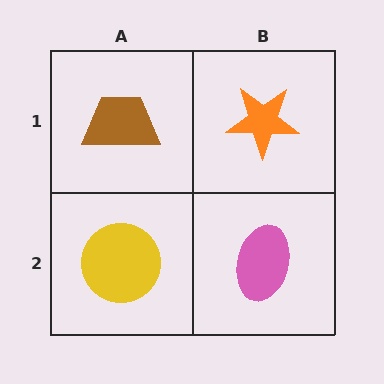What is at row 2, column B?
A pink ellipse.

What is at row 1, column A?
A brown trapezoid.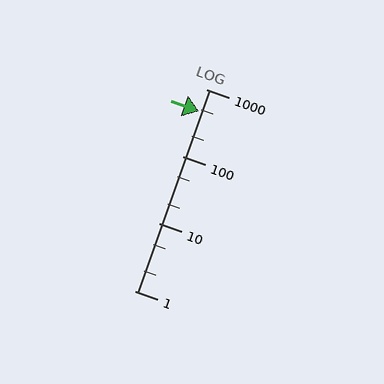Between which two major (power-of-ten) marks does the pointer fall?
The pointer is between 100 and 1000.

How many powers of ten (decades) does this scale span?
The scale spans 3 decades, from 1 to 1000.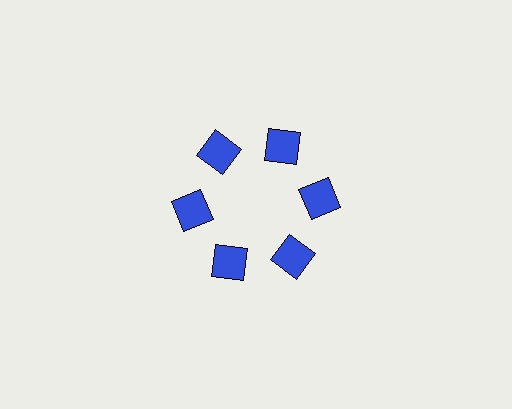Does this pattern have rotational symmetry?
Yes, this pattern has 6-fold rotational symmetry. It looks the same after rotating 60 degrees around the center.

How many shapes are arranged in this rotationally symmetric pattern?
There are 6 shapes, arranged in 6 groups of 1.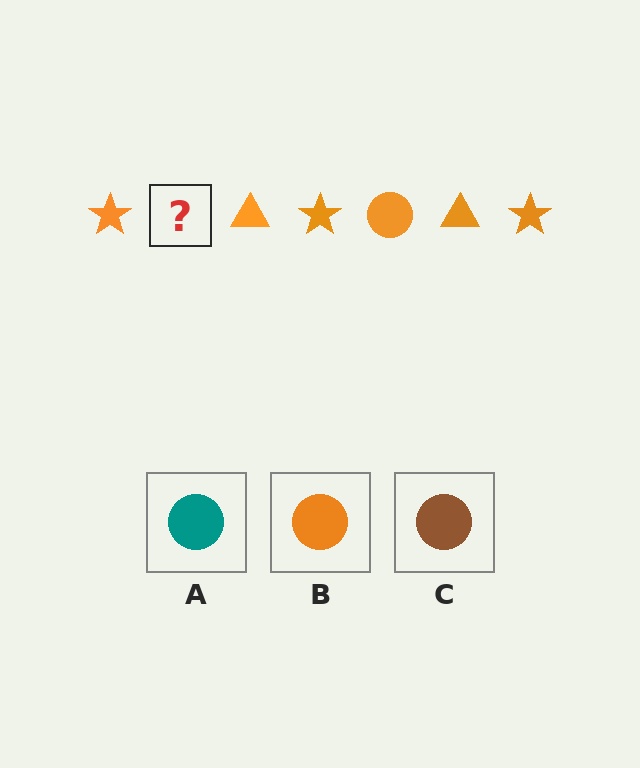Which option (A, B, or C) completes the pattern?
B.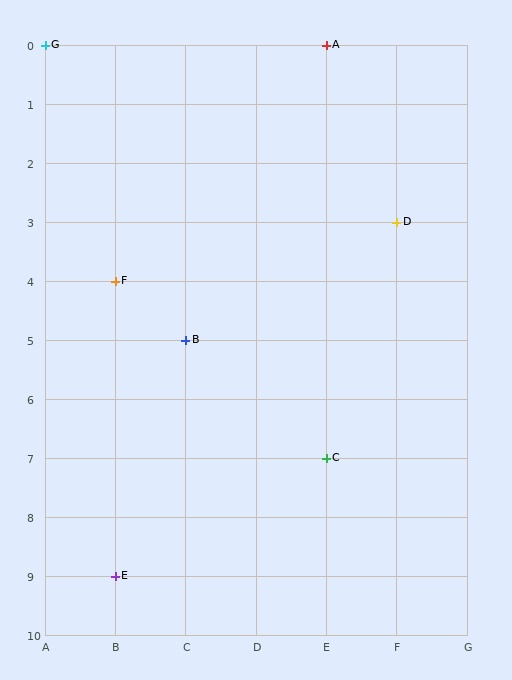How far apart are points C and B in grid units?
Points C and B are 2 columns and 2 rows apart (about 2.8 grid units diagonally).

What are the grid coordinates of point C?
Point C is at grid coordinates (E, 7).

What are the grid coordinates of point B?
Point B is at grid coordinates (C, 5).